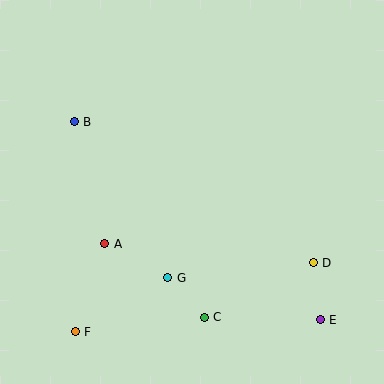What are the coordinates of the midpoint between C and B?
The midpoint between C and B is at (139, 219).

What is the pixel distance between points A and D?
The distance between A and D is 209 pixels.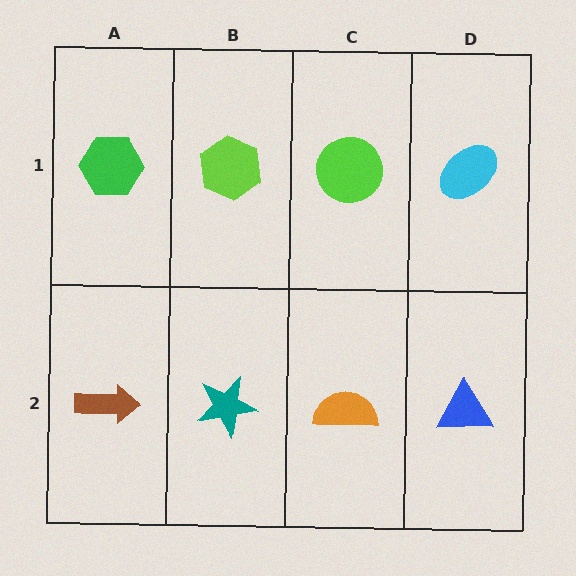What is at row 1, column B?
A lime hexagon.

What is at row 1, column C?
A lime circle.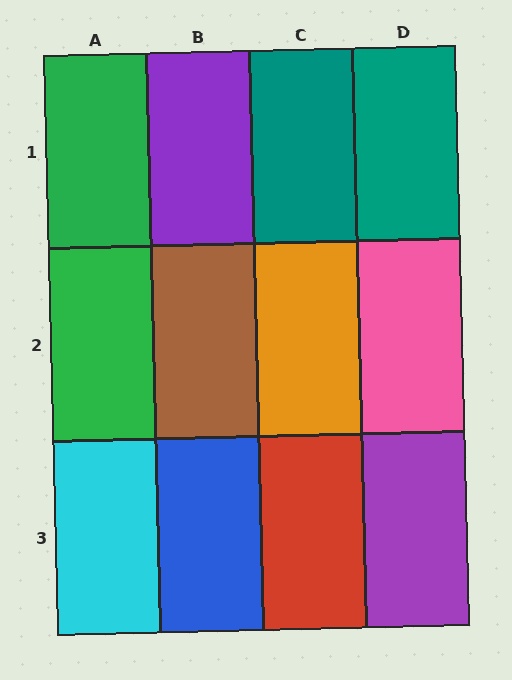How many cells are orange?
1 cell is orange.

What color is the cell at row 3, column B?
Blue.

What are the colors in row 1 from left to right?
Green, purple, teal, teal.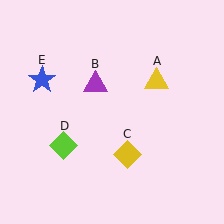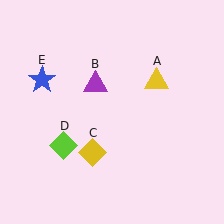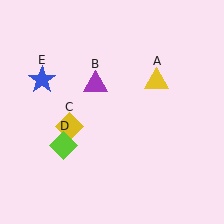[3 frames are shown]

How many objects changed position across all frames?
1 object changed position: yellow diamond (object C).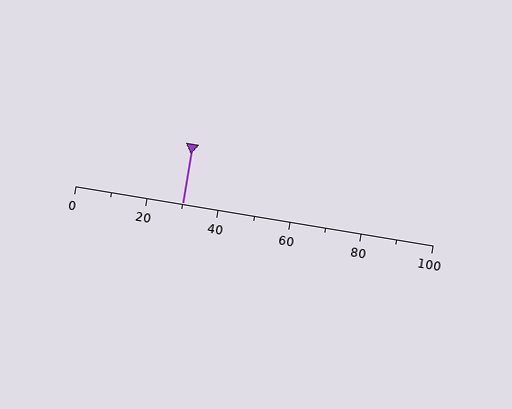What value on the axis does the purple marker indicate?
The marker indicates approximately 30.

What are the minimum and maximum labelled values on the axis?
The axis runs from 0 to 100.